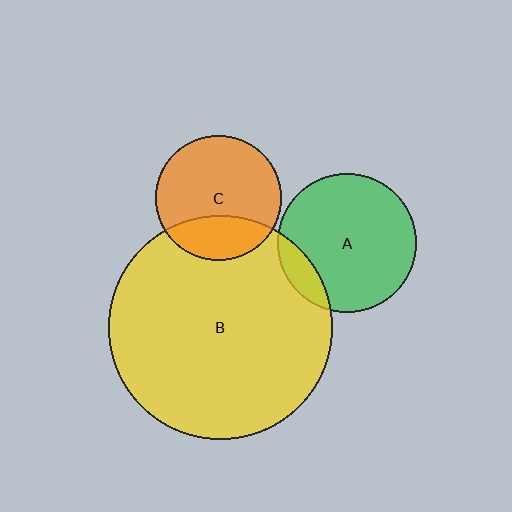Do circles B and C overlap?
Yes.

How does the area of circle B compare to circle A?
Approximately 2.6 times.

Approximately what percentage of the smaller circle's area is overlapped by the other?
Approximately 30%.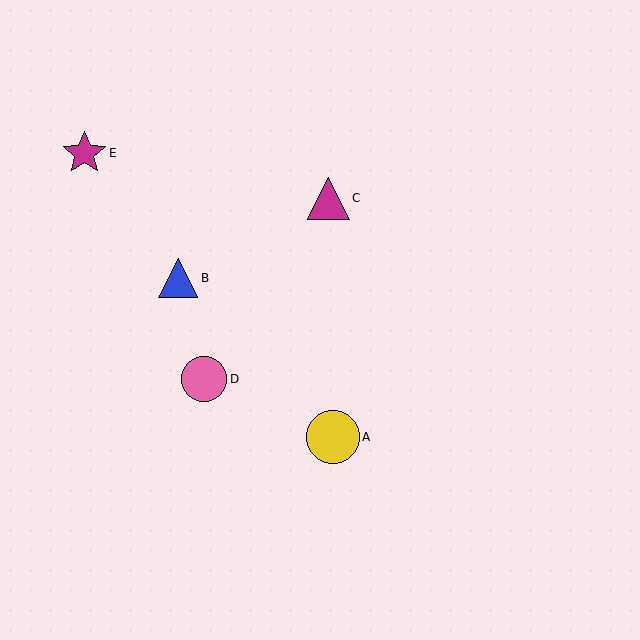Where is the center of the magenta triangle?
The center of the magenta triangle is at (328, 199).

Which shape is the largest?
The yellow circle (labeled A) is the largest.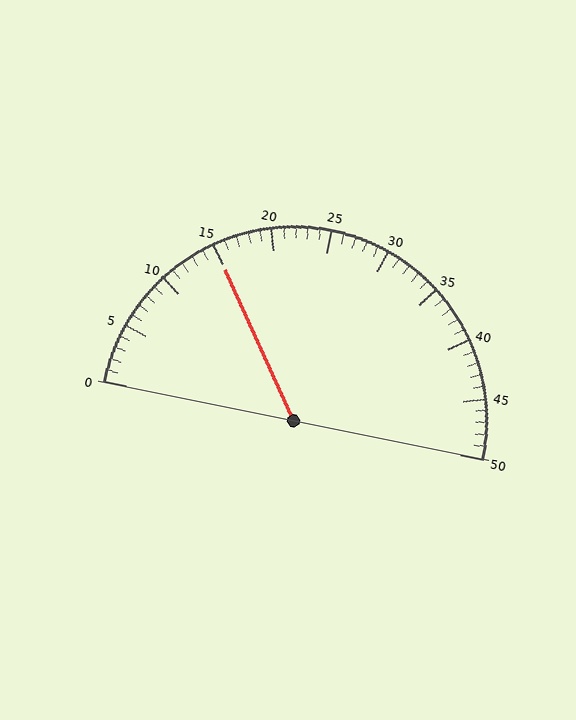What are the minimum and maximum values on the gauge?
The gauge ranges from 0 to 50.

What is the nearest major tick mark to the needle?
The nearest major tick mark is 15.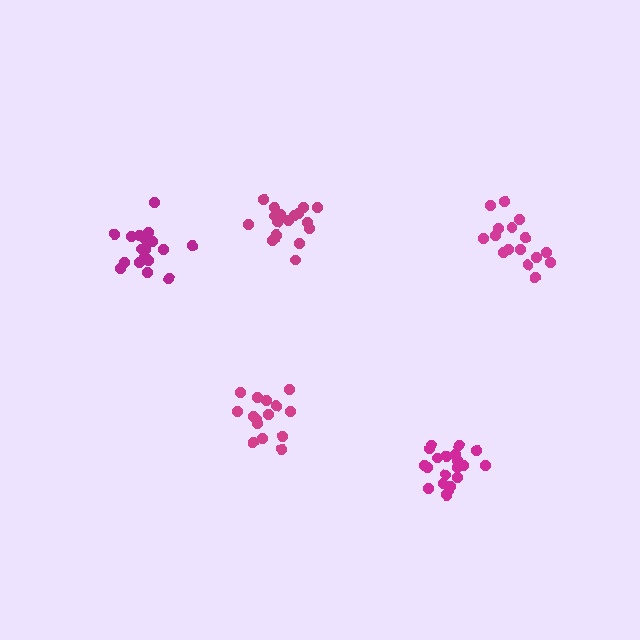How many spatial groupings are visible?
There are 5 spatial groupings.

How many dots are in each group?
Group 1: 19 dots, Group 2: 20 dots, Group 3: 15 dots, Group 4: 16 dots, Group 5: 19 dots (89 total).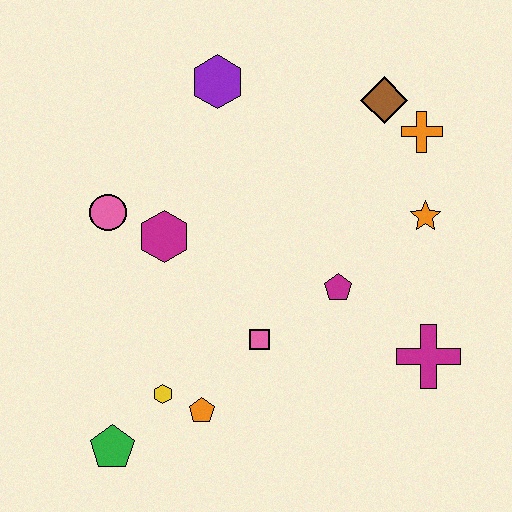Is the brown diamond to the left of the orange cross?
Yes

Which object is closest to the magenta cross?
The magenta pentagon is closest to the magenta cross.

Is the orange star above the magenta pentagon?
Yes